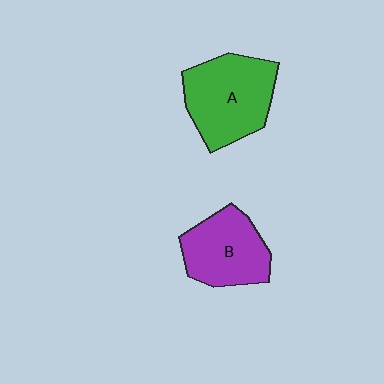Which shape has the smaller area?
Shape B (purple).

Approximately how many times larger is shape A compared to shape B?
Approximately 1.2 times.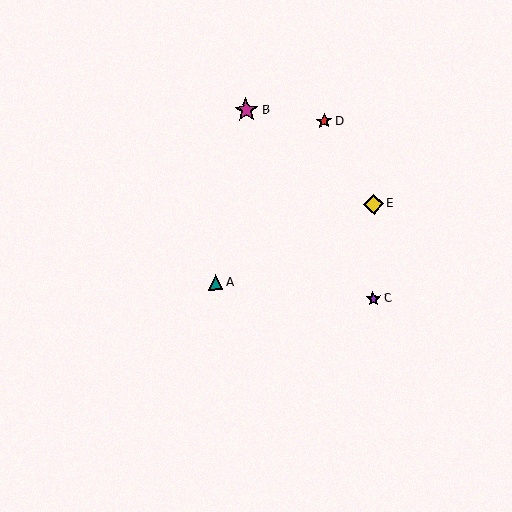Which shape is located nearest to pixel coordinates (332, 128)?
The red star (labeled D) at (324, 121) is nearest to that location.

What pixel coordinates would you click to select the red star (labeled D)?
Click at (324, 121) to select the red star D.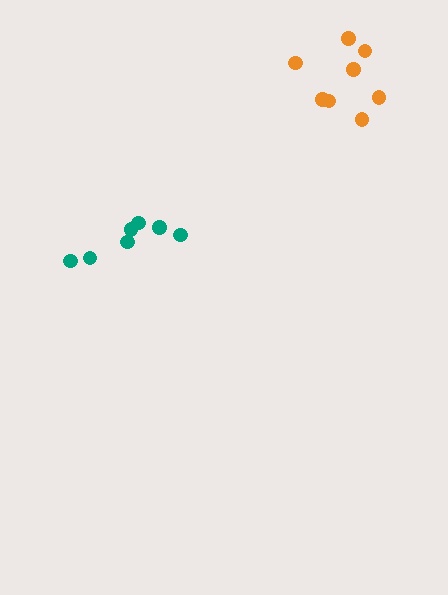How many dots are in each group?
Group 1: 7 dots, Group 2: 8 dots (15 total).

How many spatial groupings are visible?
There are 2 spatial groupings.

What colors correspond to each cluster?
The clusters are colored: teal, orange.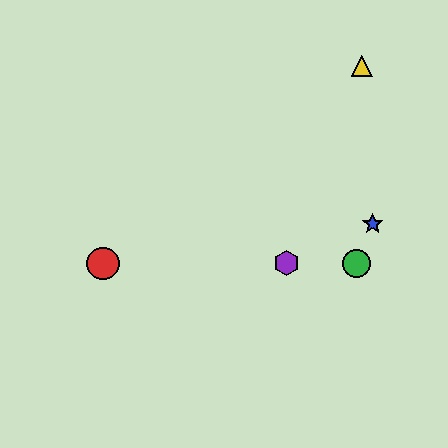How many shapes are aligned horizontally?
3 shapes (the red circle, the green circle, the purple hexagon) are aligned horizontally.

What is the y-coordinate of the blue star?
The blue star is at y≈224.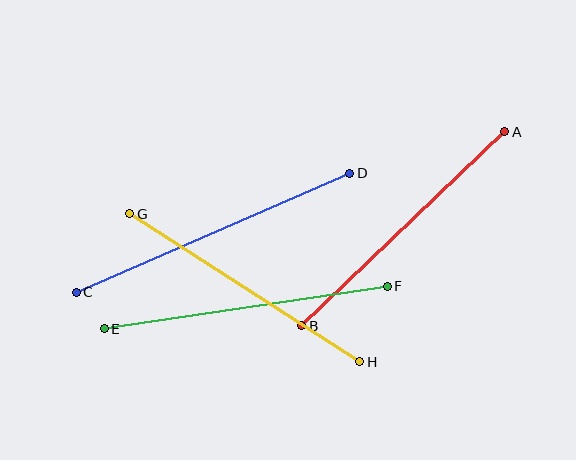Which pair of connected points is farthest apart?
Points C and D are farthest apart.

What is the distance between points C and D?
The distance is approximately 298 pixels.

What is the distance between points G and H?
The distance is approximately 273 pixels.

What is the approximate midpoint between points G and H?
The midpoint is at approximately (245, 288) pixels.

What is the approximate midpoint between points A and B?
The midpoint is at approximately (403, 229) pixels.